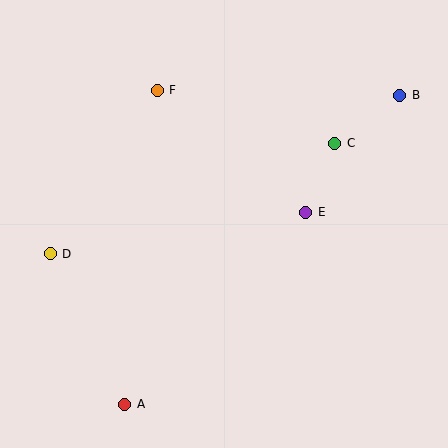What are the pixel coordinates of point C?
Point C is at (335, 143).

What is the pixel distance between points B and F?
The distance between B and F is 243 pixels.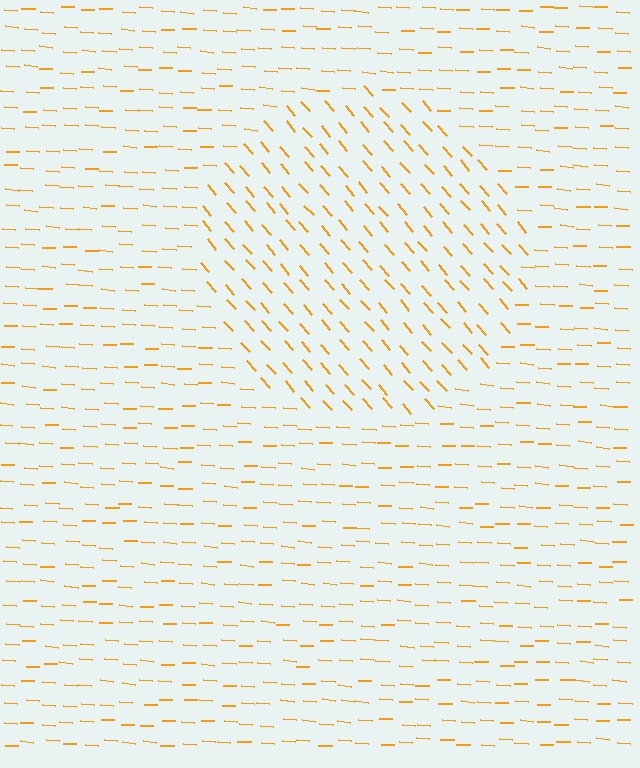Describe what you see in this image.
The image is filled with small orange line segments. A circle region in the image has lines oriented differently from the surrounding lines, creating a visible texture boundary.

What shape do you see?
I see a circle.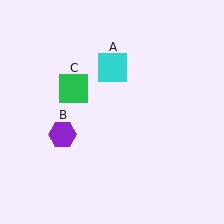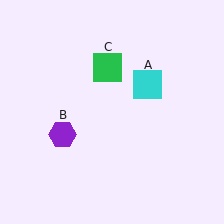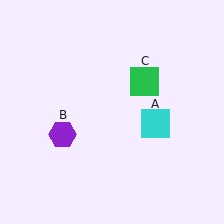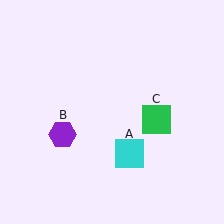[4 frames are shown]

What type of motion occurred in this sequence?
The cyan square (object A), green square (object C) rotated clockwise around the center of the scene.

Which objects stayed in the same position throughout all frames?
Purple hexagon (object B) remained stationary.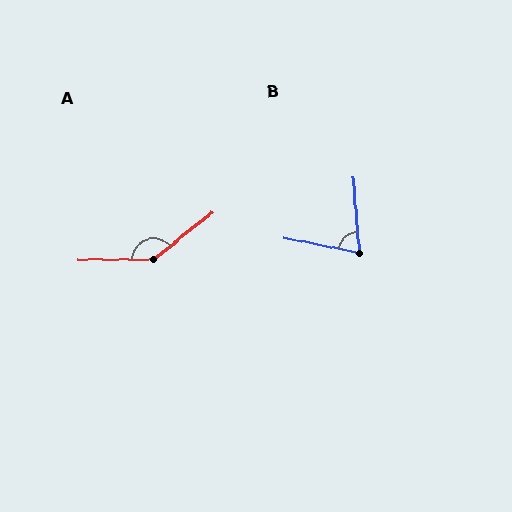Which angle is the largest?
A, at approximately 142 degrees.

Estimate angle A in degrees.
Approximately 142 degrees.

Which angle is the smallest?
B, at approximately 74 degrees.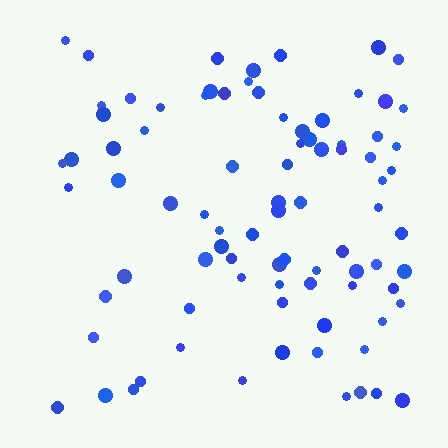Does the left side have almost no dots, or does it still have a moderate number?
Still a moderate number, just noticeably fewer than the right.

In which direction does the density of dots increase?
From left to right, with the right side densest.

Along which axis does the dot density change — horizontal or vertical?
Horizontal.